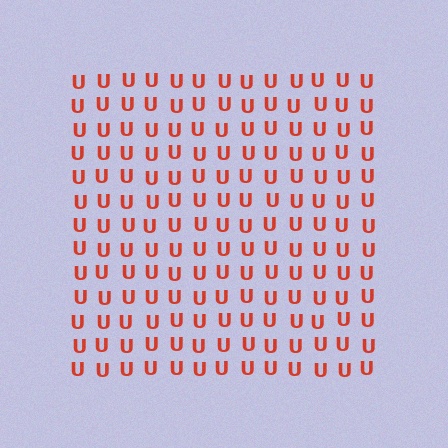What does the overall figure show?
The overall figure shows a square.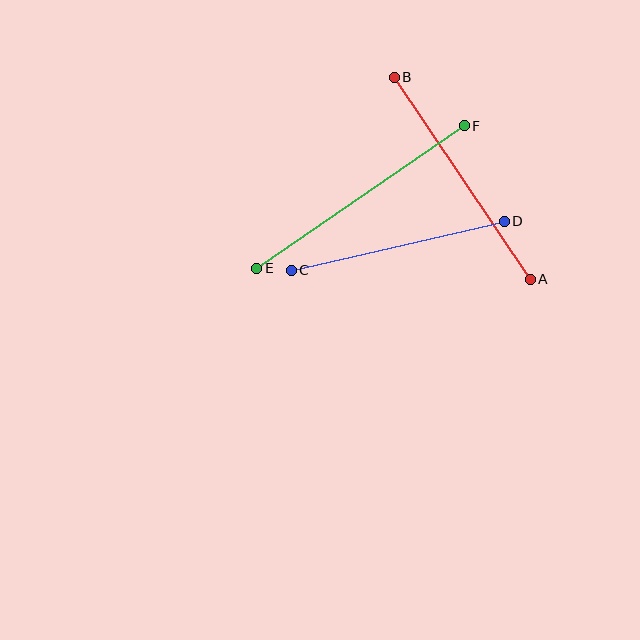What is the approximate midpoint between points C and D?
The midpoint is at approximately (398, 246) pixels.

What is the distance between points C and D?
The distance is approximately 218 pixels.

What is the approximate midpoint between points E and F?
The midpoint is at approximately (361, 197) pixels.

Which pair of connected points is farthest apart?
Points E and F are farthest apart.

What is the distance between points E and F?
The distance is approximately 251 pixels.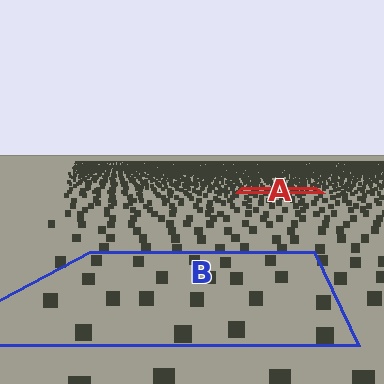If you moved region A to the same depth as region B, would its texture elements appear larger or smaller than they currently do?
They would appear larger. At a closer depth, the same texture elements are projected at a bigger on-screen size.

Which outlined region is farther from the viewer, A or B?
Region A is farther from the viewer — the texture elements inside it appear smaller and more densely packed.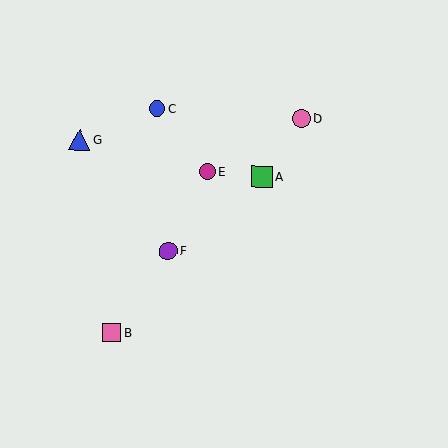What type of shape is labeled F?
Shape F is a purple circle.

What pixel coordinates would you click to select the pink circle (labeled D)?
Click at (301, 118) to select the pink circle D.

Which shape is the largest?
The green square (labeled A) is the largest.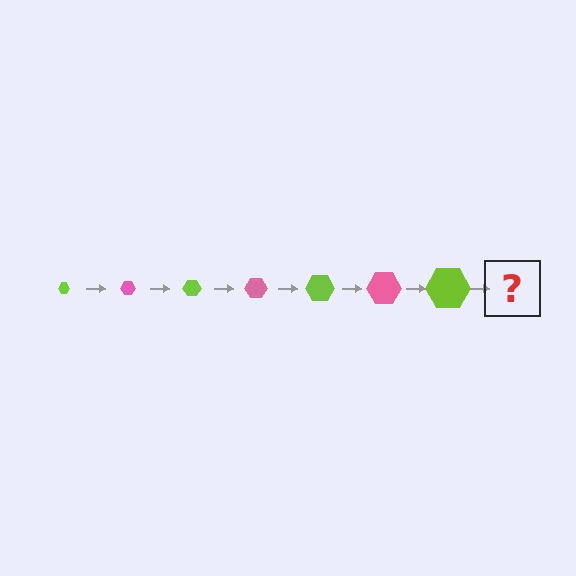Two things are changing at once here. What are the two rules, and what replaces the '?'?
The two rules are that the hexagon grows larger each step and the color cycles through lime and pink. The '?' should be a pink hexagon, larger than the previous one.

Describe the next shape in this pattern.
It should be a pink hexagon, larger than the previous one.